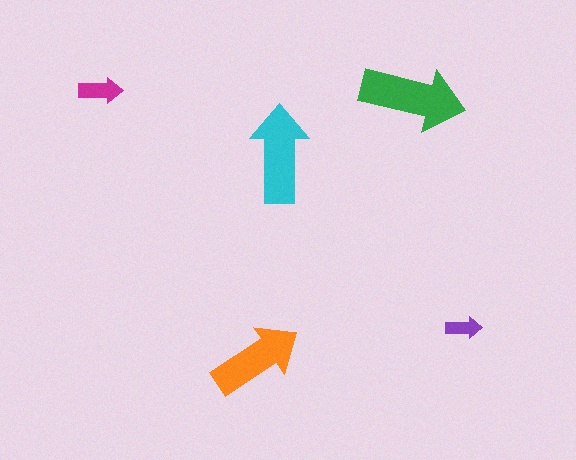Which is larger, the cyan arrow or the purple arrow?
The cyan one.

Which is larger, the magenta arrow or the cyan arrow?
The cyan one.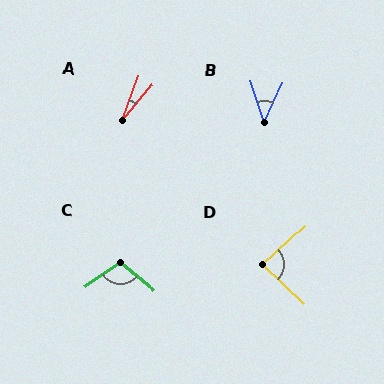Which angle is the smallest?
A, at approximately 19 degrees.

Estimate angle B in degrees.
Approximately 43 degrees.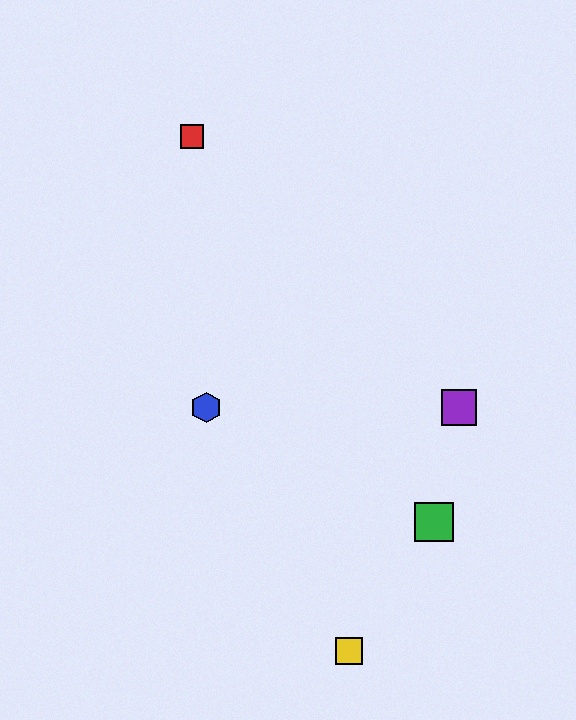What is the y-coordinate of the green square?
The green square is at y≈522.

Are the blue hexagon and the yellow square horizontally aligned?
No, the blue hexagon is at y≈407 and the yellow square is at y≈651.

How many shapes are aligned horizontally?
2 shapes (the blue hexagon, the purple square) are aligned horizontally.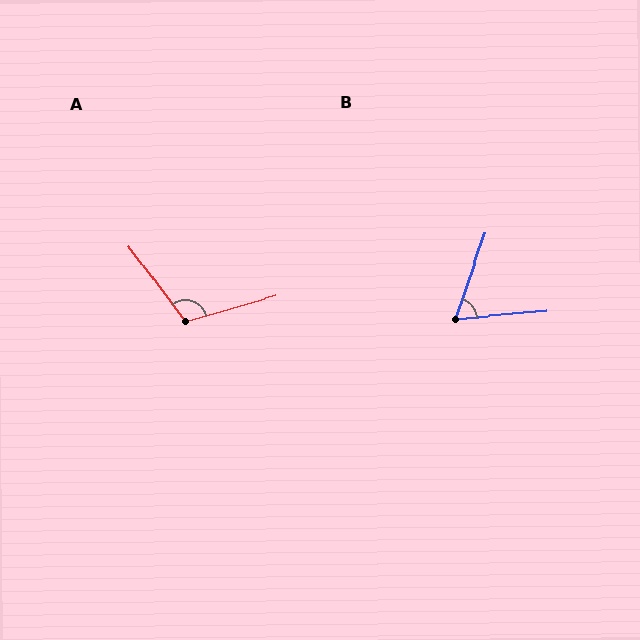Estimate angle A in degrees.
Approximately 110 degrees.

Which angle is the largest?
A, at approximately 110 degrees.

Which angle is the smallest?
B, at approximately 66 degrees.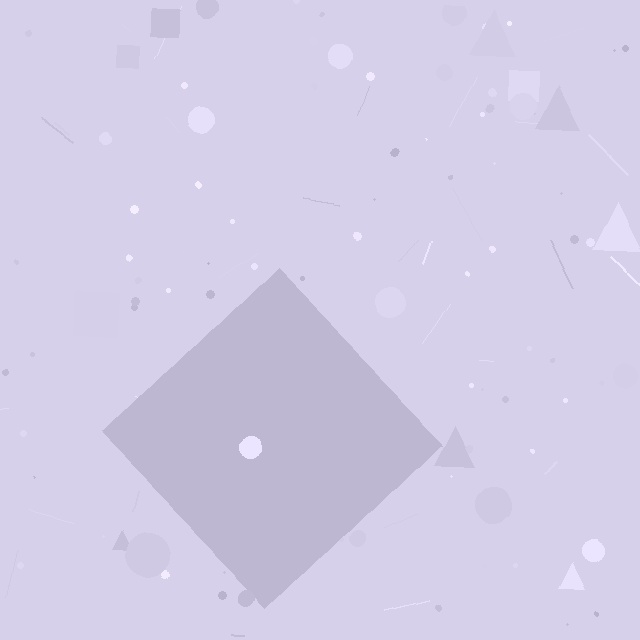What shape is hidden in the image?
A diamond is hidden in the image.